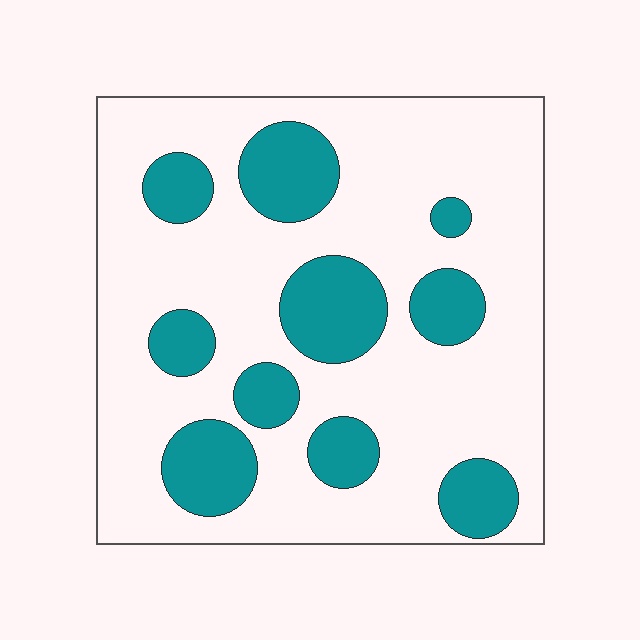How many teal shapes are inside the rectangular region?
10.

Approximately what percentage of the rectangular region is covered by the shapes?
Approximately 25%.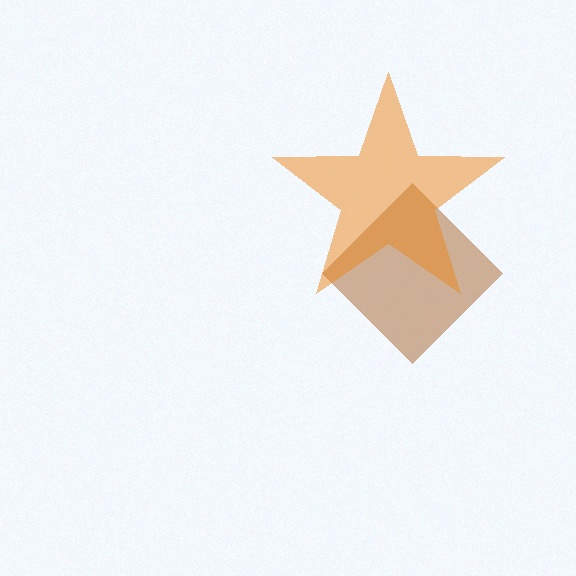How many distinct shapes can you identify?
There are 2 distinct shapes: a brown diamond, an orange star.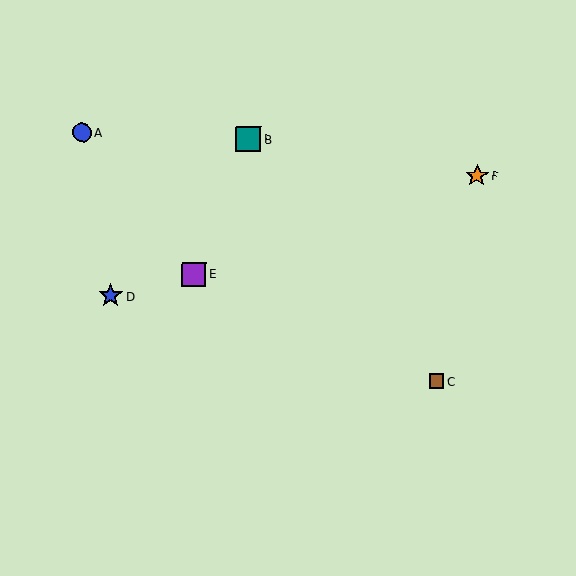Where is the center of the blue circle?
The center of the blue circle is at (82, 133).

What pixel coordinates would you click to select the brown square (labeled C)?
Click at (436, 381) to select the brown square C.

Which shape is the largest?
The teal square (labeled B) is the largest.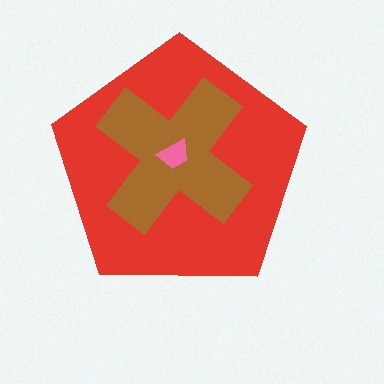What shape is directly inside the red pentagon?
The brown cross.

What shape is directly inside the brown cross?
The pink trapezoid.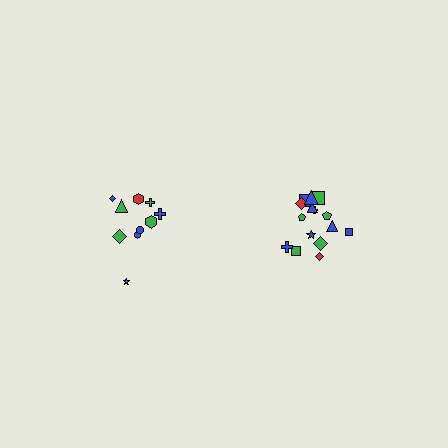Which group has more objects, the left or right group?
The right group.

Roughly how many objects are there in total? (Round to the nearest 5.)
Roughly 25 objects in total.